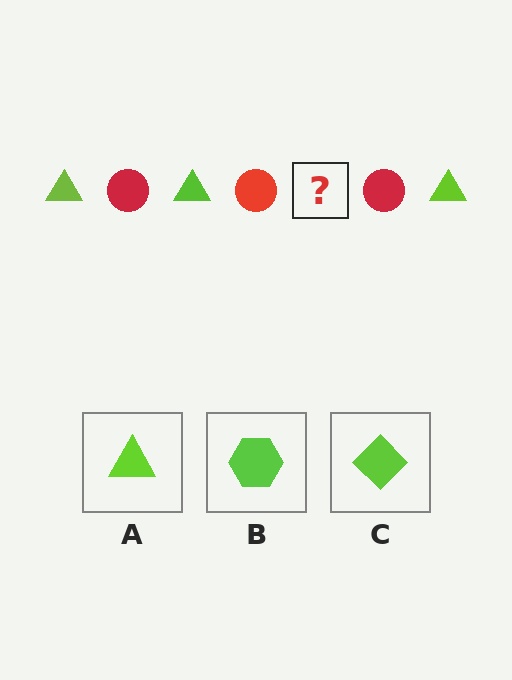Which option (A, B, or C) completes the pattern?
A.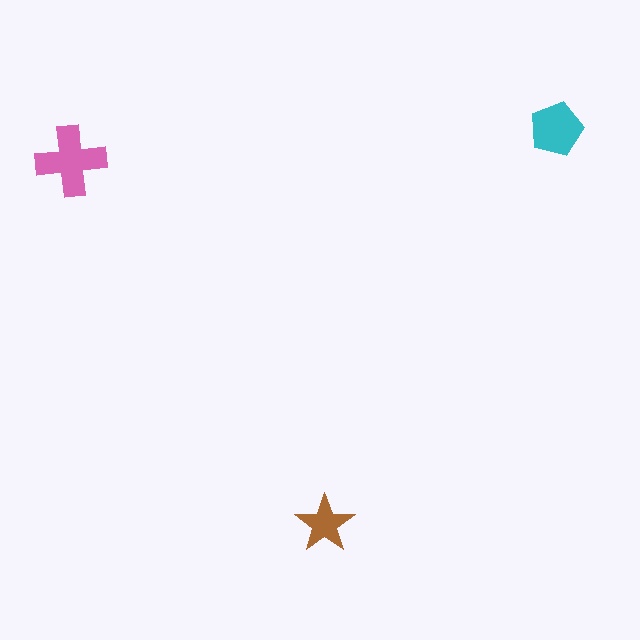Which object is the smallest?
The brown star.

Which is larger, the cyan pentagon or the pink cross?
The pink cross.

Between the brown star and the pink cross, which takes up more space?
The pink cross.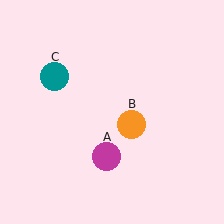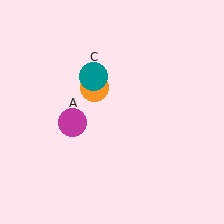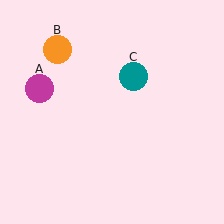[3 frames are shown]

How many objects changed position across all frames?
3 objects changed position: magenta circle (object A), orange circle (object B), teal circle (object C).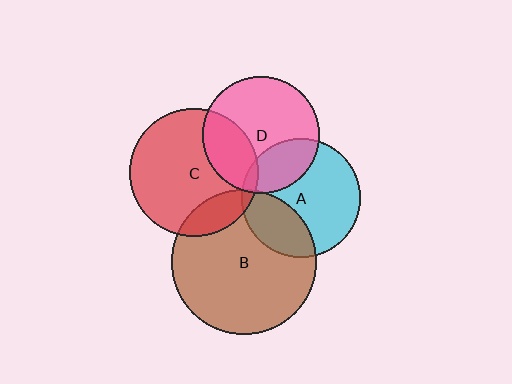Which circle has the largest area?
Circle B (brown).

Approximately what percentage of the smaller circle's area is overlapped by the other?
Approximately 30%.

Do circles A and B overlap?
Yes.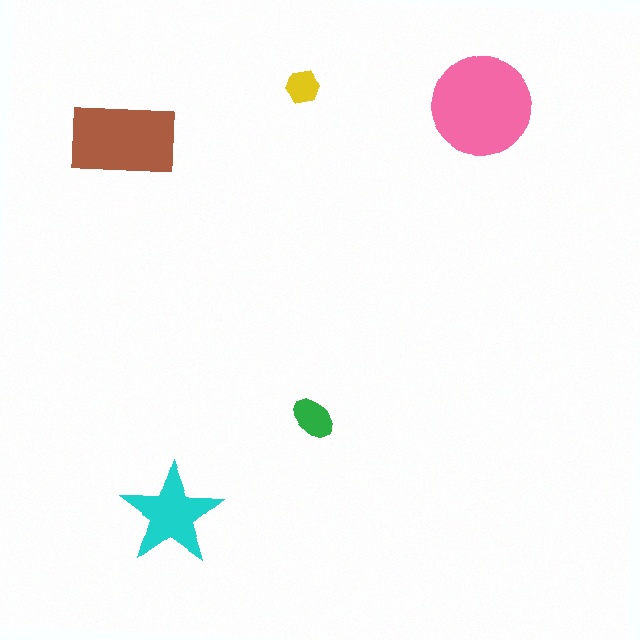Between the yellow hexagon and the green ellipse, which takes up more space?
The green ellipse.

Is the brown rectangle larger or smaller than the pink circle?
Smaller.